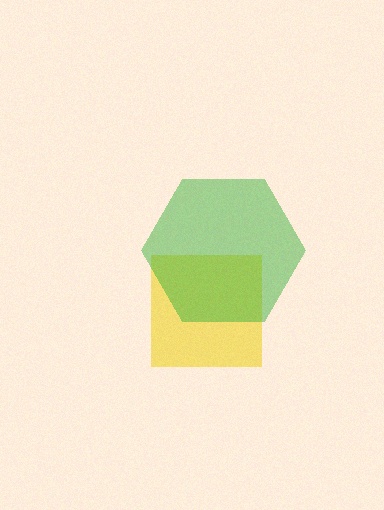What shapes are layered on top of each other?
The layered shapes are: a yellow square, a green hexagon.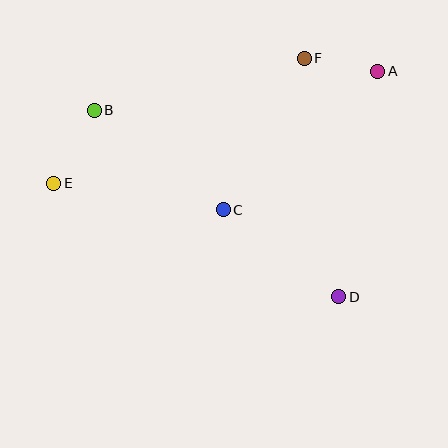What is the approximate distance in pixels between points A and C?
The distance between A and C is approximately 207 pixels.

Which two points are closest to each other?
Points A and F are closest to each other.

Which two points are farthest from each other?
Points A and E are farthest from each other.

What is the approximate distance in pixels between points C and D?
The distance between C and D is approximately 145 pixels.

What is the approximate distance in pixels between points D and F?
The distance between D and F is approximately 241 pixels.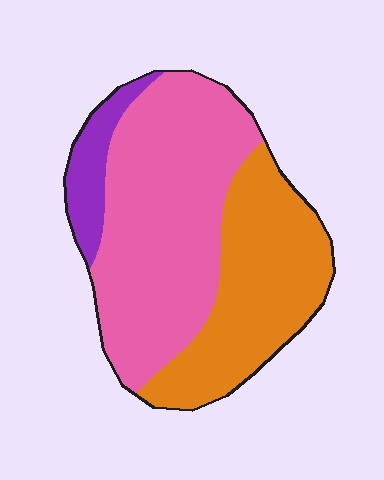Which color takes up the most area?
Pink, at roughly 55%.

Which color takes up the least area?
Purple, at roughly 10%.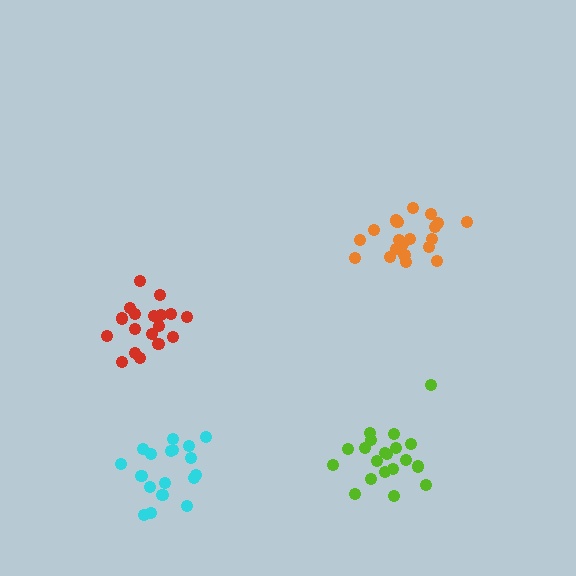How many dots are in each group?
Group 1: 20 dots, Group 2: 18 dots, Group 3: 18 dots, Group 4: 21 dots (77 total).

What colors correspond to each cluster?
The clusters are colored: lime, cyan, red, orange.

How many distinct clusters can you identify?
There are 4 distinct clusters.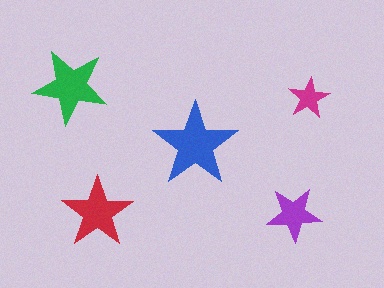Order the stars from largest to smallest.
the blue one, the green one, the red one, the purple one, the magenta one.